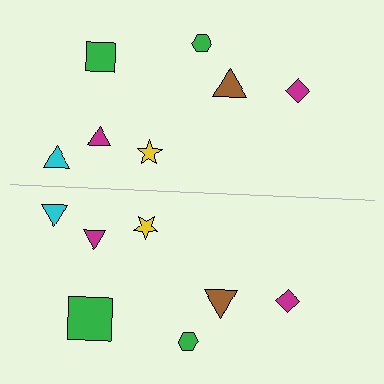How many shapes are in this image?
There are 14 shapes in this image.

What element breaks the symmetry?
The green square on the bottom side has a different size than its mirror counterpart.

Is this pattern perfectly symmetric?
No, the pattern is not perfectly symmetric. The green square on the bottom side has a different size than its mirror counterpart.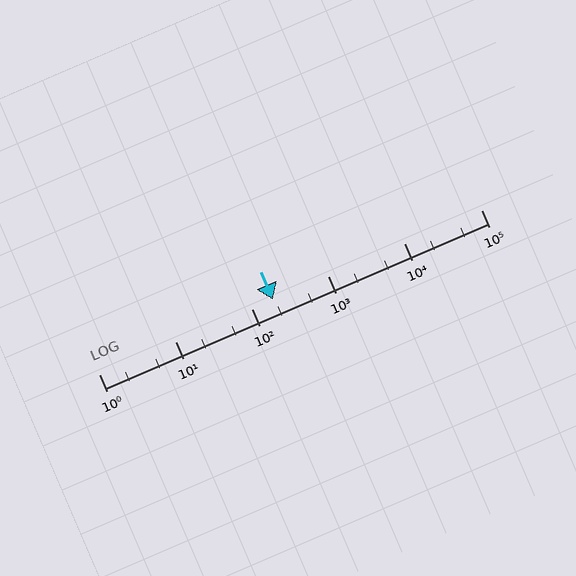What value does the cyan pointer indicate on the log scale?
The pointer indicates approximately 190.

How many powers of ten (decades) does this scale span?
The scale spans 5 decades, from 1 to 100000.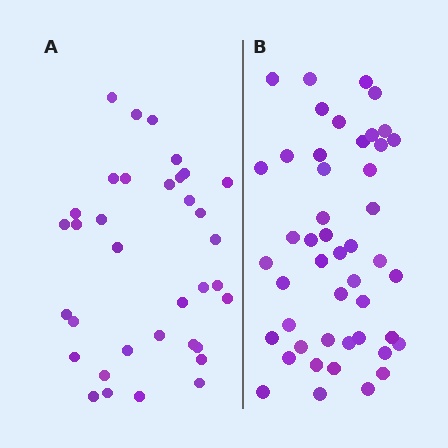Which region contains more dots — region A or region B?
Region B (the right region) has more dots.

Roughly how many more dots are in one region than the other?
Region B has roughly 12 or so more dots than region A.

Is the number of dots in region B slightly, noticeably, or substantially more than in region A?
Region B has noticeably more, but not dramatically so. The ratio is roughly 1.3 to 1.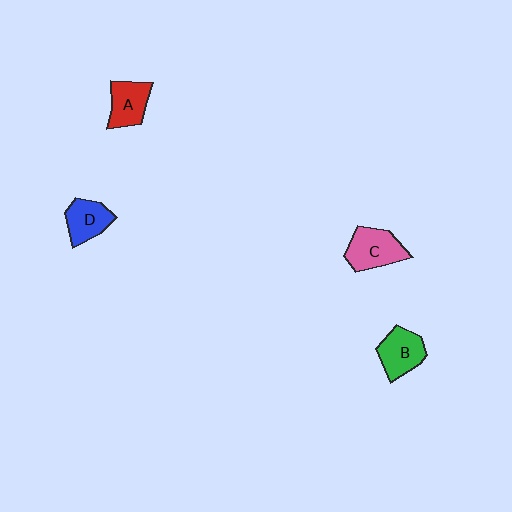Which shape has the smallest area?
Shape D (blue).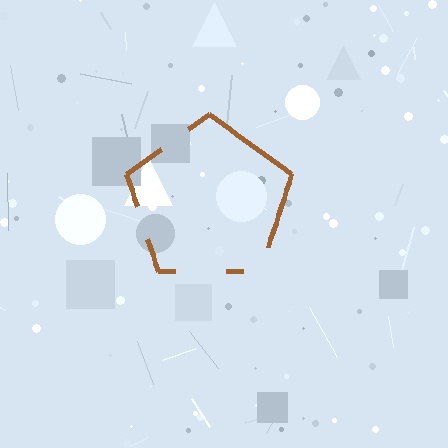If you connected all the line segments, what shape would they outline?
They would outline a pentagon.